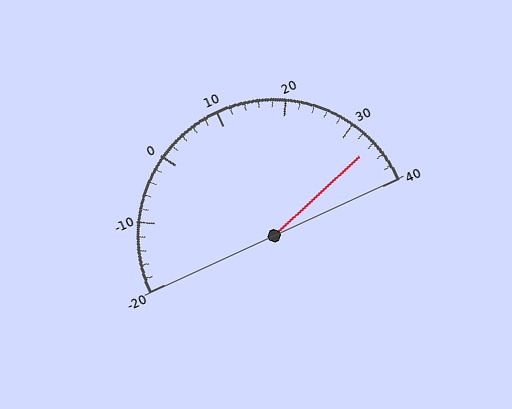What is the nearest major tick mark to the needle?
The nearest major tick mark is 30.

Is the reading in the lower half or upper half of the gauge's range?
The reading is in the upper half of the range (-20 to 40).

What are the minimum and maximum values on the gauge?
The gauge ranges from -20 to 40.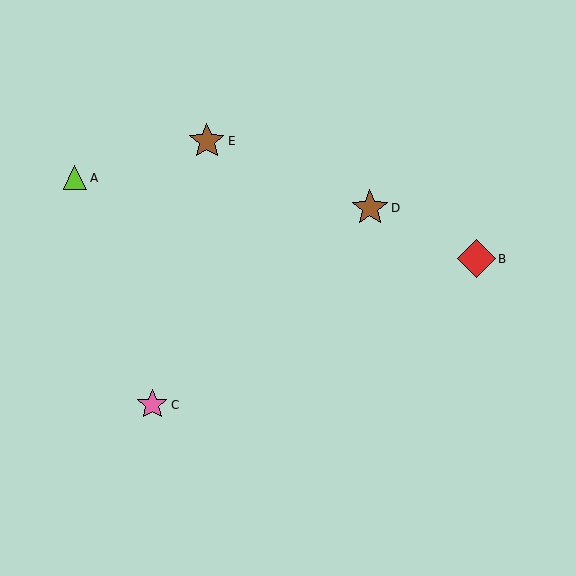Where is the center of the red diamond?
The center of the red diamond is at (476, 259).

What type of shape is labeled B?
Shape B is a red diamond.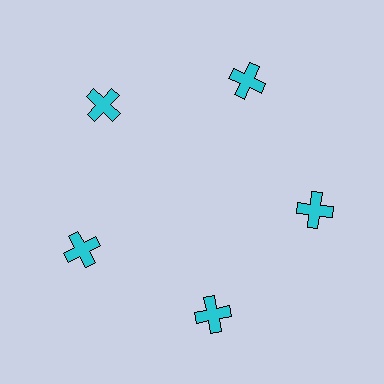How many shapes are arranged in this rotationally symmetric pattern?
There are 5 shapes, arranged in 5 groups of 1.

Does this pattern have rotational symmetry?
Yes, this pattern has 5-fold rotational symmetry. It looks the same after rotating 72 degrees around the center.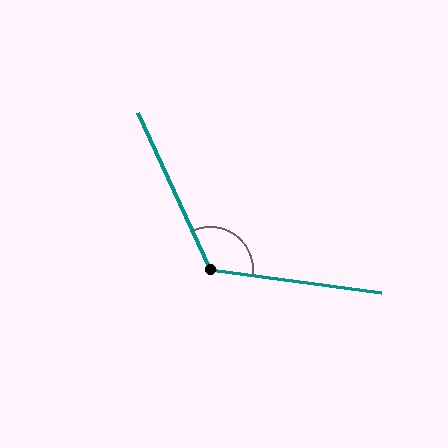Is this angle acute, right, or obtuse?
It is obtuse.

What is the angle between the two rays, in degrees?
Approximately 122 degrees.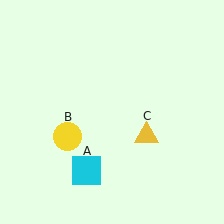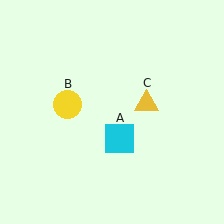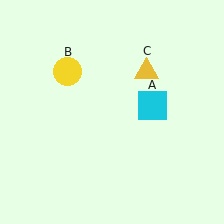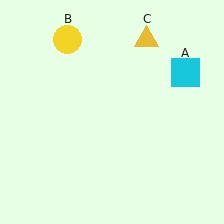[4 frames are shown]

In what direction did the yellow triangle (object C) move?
The yellow triangle (object C) moved up.